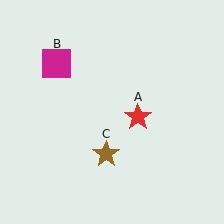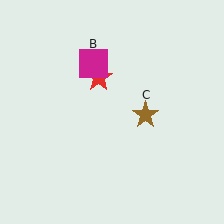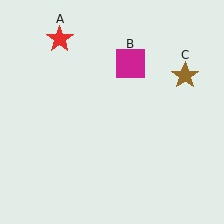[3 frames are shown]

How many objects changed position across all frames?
3 objects changed position: red star (object A), magenta square (object B), brown star (object C).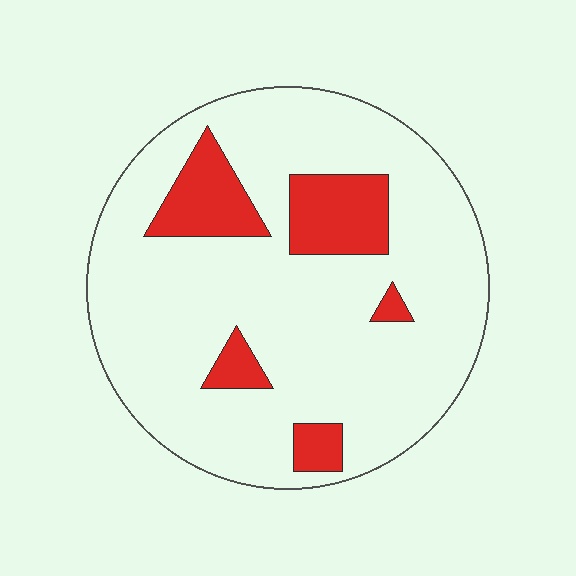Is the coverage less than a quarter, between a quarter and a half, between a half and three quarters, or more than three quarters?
Less than a quarter.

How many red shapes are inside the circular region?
5.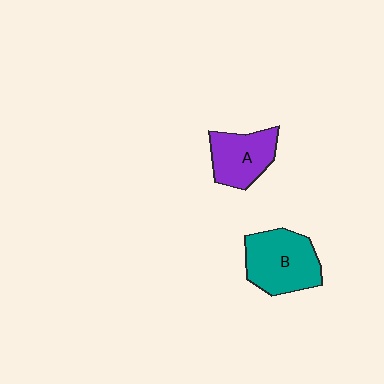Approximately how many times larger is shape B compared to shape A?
Approximately 1.3 times.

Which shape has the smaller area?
Shape A (purple).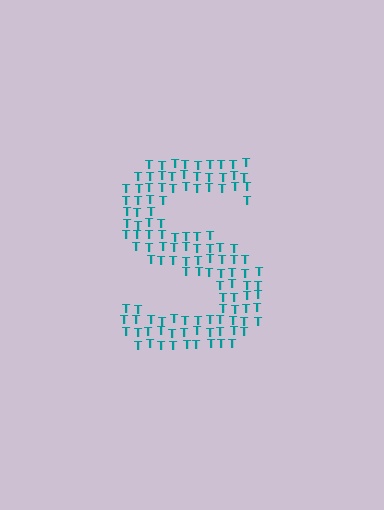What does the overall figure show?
The overall figure shows the letter S.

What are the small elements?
The small elements are letter T's.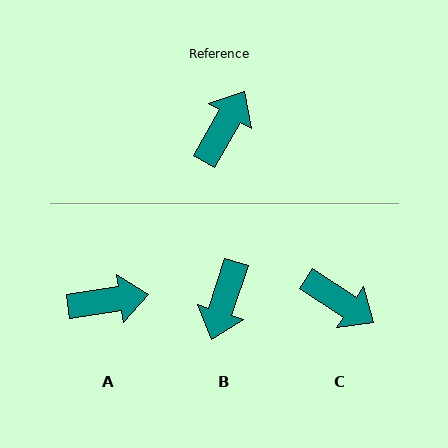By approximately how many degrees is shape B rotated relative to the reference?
Approximately 168 degrees clockwise.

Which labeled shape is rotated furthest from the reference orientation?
B, about 168 degrees away.